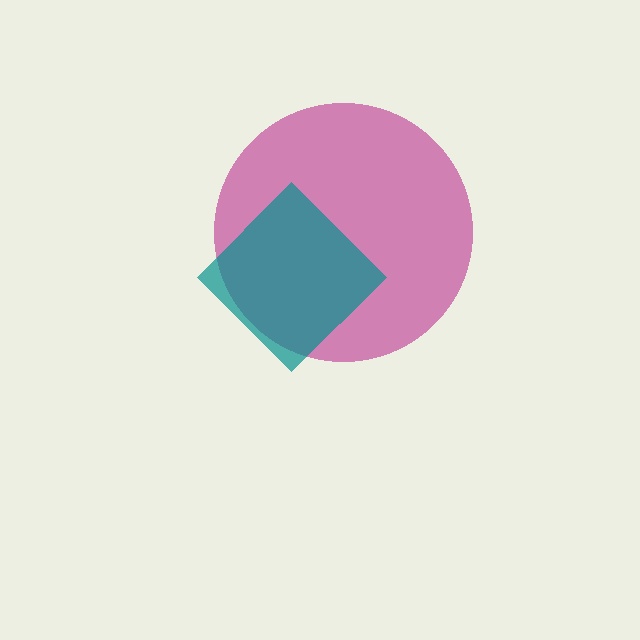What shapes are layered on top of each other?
The layered shapes are: a magenta circle, a teal diamond.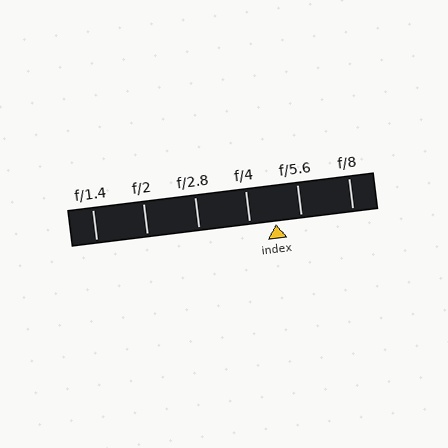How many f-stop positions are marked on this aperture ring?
There are 6 f-stop positions marked.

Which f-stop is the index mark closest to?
The index mark is closest to f/5.6.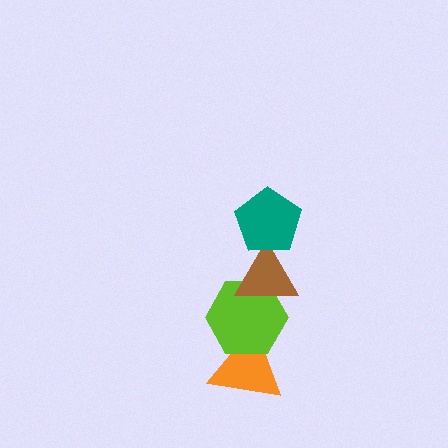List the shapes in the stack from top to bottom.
From top to bottom: the teal pentagon, the brown triangle, the lime hexagon, the orange triangle.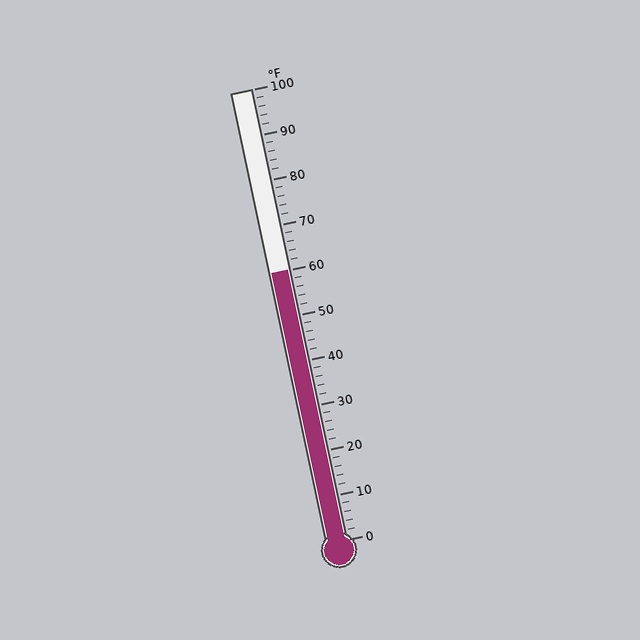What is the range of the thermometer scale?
The thermometer scale ranges from 0°F to 100°F.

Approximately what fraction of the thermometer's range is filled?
The thermometer is filled to approximately 60% of its range.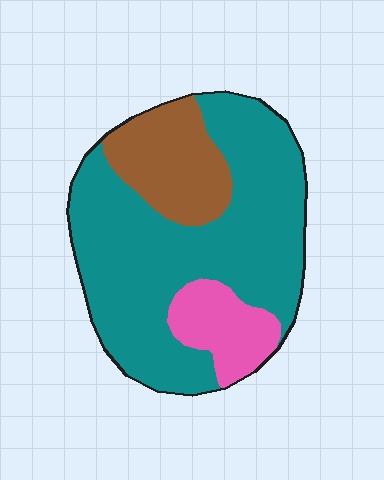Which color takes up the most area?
Teal, at roughly 70%.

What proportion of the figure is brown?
Brown takes up about one fifth (1/5) of the figure.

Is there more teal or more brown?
Teal.